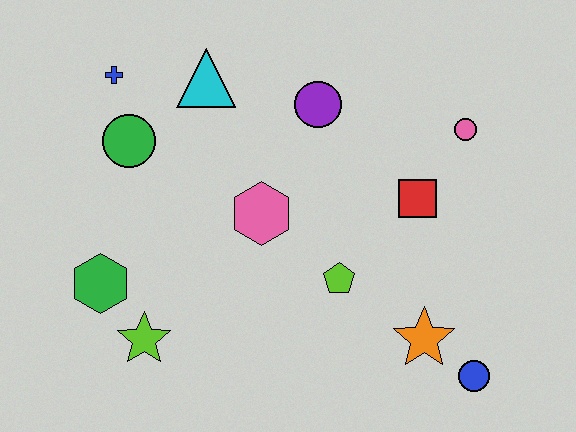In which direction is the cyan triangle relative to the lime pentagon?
The cyan triangle is above the lime pentagon.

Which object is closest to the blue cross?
The green circle is closest to the blue cross.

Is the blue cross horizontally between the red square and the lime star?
No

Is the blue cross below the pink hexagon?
No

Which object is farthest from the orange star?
The blue cross is farthest from the orange star.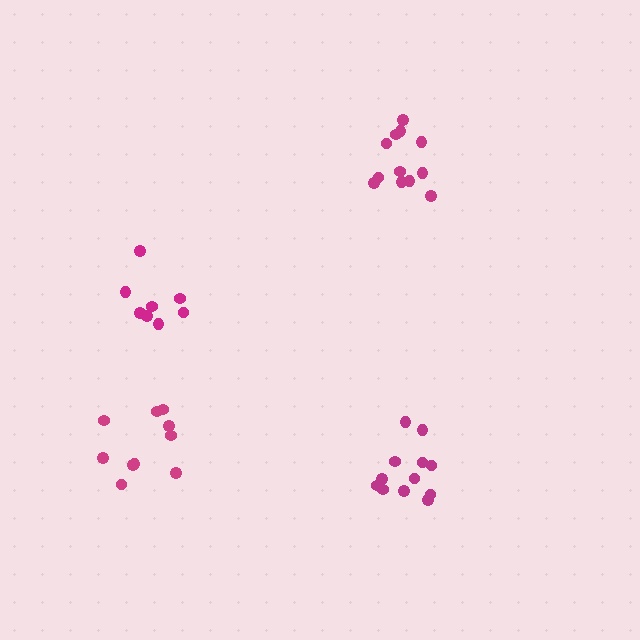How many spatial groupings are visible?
There are 4 spatial groupings.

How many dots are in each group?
Group 1: 8 dots, Group 2: 12 dots, Group 3: 10 dots, Group 4: 12 dots (42 total).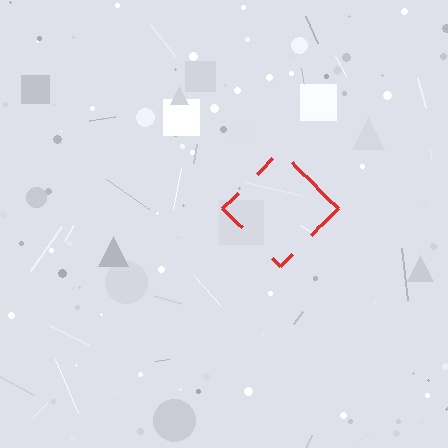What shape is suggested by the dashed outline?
The dashed outline suggests a diamond.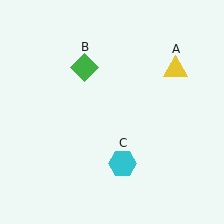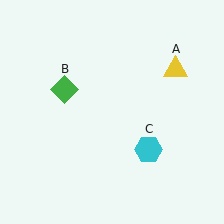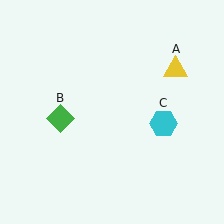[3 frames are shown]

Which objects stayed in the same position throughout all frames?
Yellow triangle (object A) remained stationary.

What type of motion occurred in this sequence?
The green diamond (object B), cyan hexagon (object C) rotated counterclockwise around the center of the scene.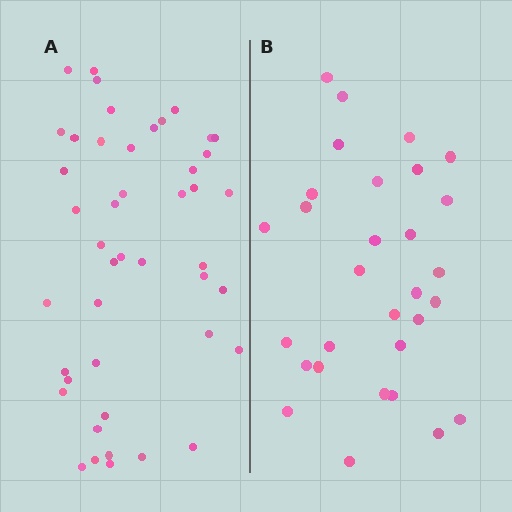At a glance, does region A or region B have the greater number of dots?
Region A (the left region) has more dots.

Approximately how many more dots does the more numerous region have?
Region A has approximately 15 more dots than region B.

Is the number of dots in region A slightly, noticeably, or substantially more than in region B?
Region A has substantially more. The ratio is roughly 1.5 to 1.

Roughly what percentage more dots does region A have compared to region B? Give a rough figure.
About 50% more.